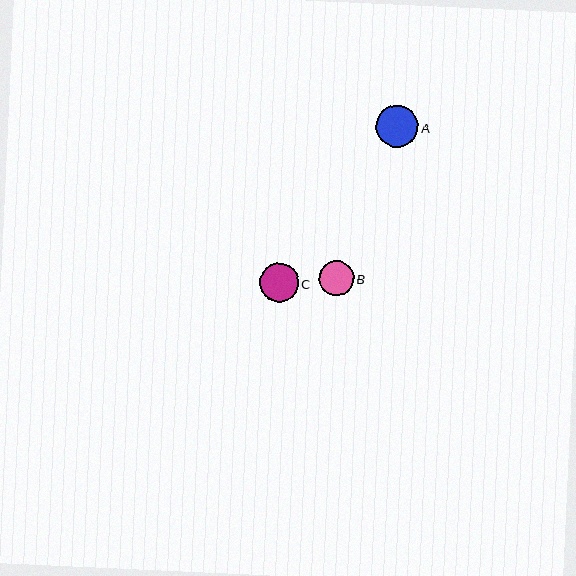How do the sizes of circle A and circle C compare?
Circle A and circle C are approximately the same size.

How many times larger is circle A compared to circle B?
Circle A is approximately 1.2 times the size of circle B.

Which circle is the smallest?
Circle B is the smallest with a size of approximately 35 pixels.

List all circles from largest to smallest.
From largest to smallest: A, C, B.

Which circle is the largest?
Circle A is the largest with a size of approximately 42 pixels.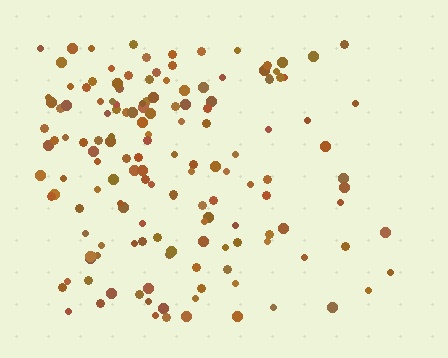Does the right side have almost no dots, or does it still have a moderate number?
Still a moderate number, just noticeably fewer than the left.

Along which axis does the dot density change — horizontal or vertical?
Horizontal.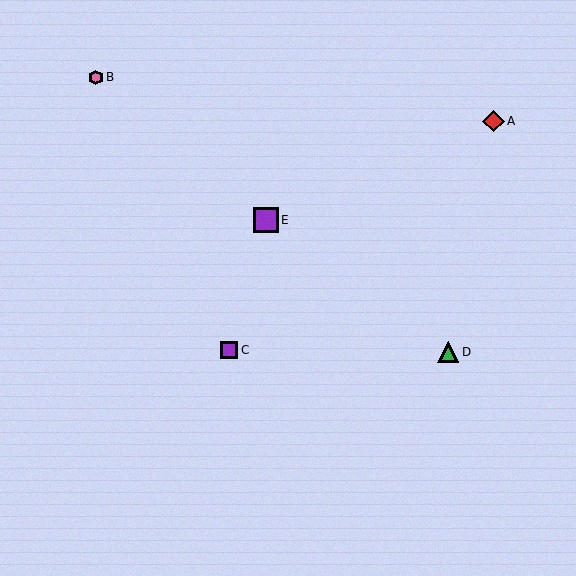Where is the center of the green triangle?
The center of the green triangle is at (448, 352).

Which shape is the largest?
The purple square (labeled E) is the largest.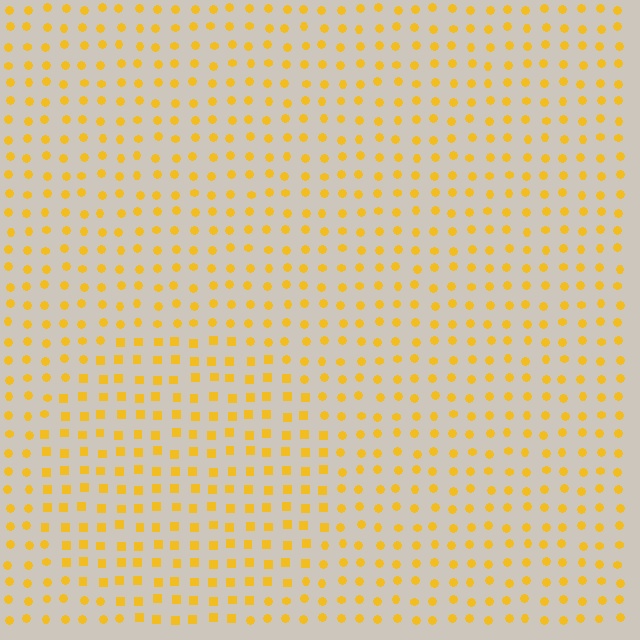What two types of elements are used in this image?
The image uses squares inside the circle region and circles outside it.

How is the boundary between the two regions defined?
The boundary is defined by a change in element shape: squares inside vs. circles outside. All elements share the same color and spacing.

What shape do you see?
I see a circle.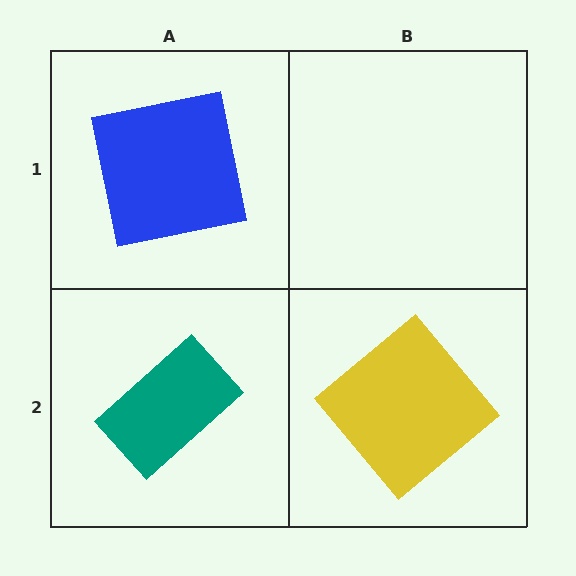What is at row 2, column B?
A yellow diamond.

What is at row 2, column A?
A teal rectangle.